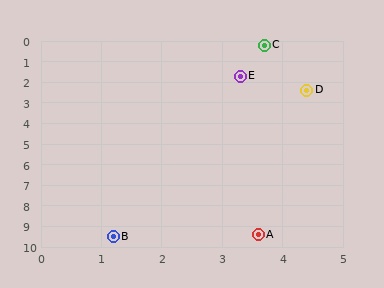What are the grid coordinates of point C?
Point C is at approximately (3.7, 0.2).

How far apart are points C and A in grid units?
Points C and A are about 9.2 grid units apart.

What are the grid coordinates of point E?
Point E is at approximately (3.3, 1.7).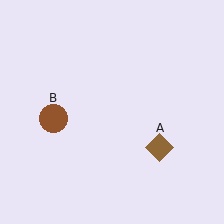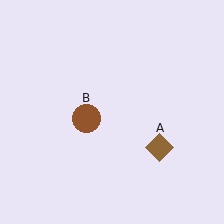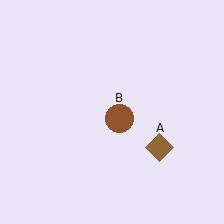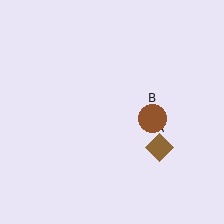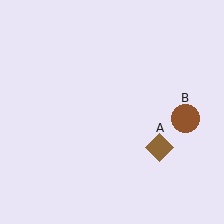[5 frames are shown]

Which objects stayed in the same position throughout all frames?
Brown diamond (object A) remained stationary.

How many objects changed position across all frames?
1 object changed position: brown circle (object B).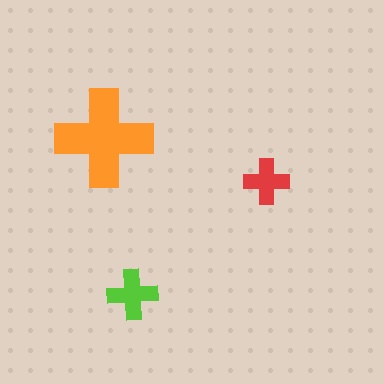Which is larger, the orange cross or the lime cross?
The orange one.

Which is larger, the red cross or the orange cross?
The orange one.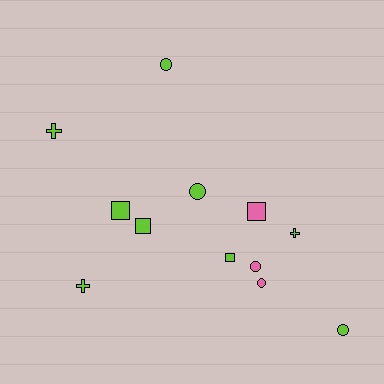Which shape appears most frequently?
Circle, with 5 objects.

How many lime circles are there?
There are 3 lime circles.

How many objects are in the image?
There are 12 objects.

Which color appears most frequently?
Lime, with 9 objects.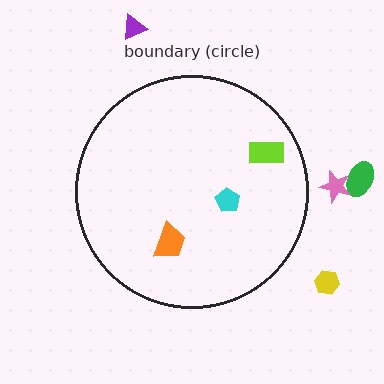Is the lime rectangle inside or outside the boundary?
Inside.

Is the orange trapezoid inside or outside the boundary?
Inside.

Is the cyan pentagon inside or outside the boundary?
Inside.